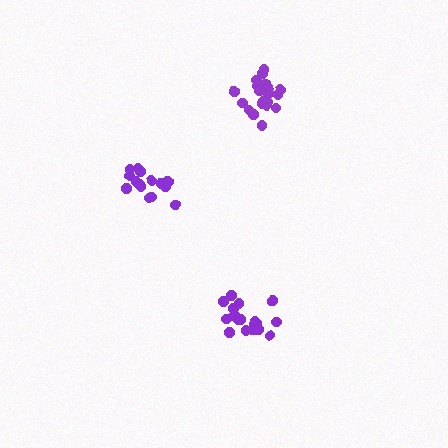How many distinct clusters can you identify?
There are 3 distinct clusters.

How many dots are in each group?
Group 1: 15 dots, Group 2: 20 dots, Group 3: 20 dots (55 total).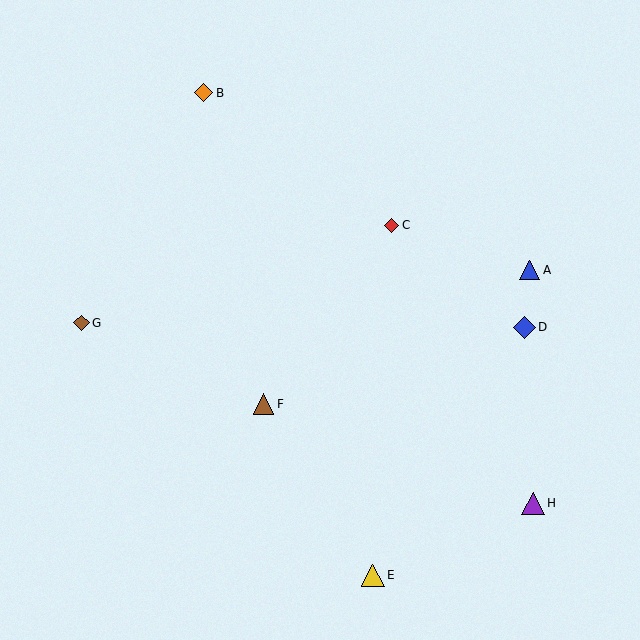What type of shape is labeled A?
Shape A is a blue triangle.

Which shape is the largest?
The yellow triangle (labeled E) is the largest.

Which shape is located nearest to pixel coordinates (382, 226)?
The red diamond (labeled C) at (392, 225) is nearest to that location.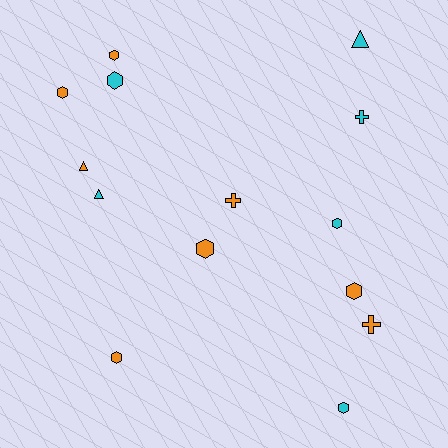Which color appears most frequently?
Orange, with 8 objects.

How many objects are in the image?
There are 14 objects.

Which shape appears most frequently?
Hexagon, with 8 objects.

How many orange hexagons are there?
There are 5 orange hexagons.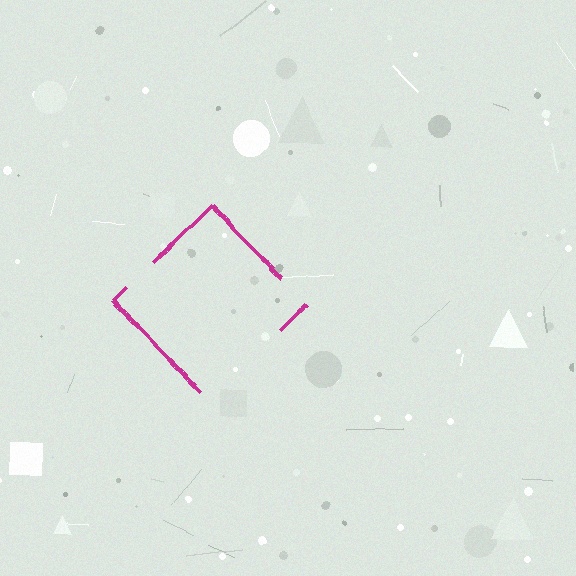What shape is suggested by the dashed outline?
The dashed outline suggests a diamond.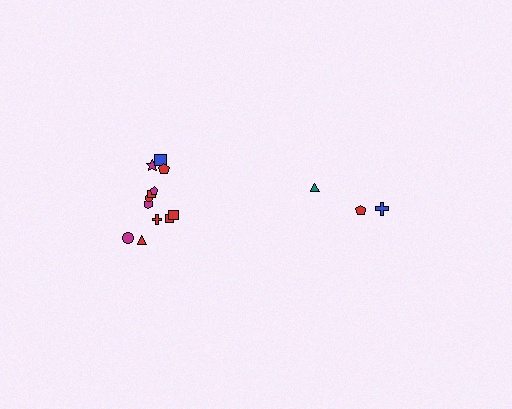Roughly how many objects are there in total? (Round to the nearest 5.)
Roughly 15 objects in total.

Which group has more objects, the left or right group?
The left group.